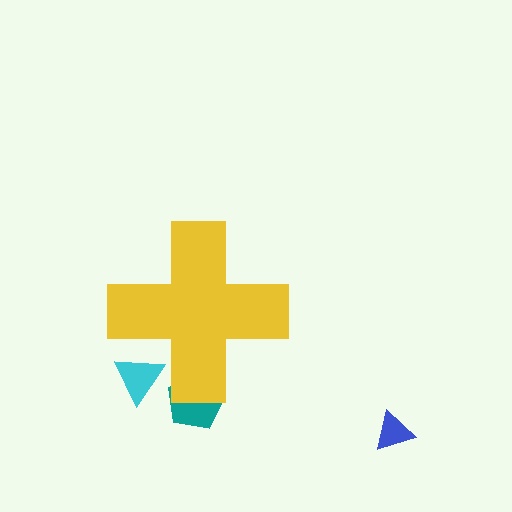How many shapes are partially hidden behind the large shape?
2 shapes are partially hidden.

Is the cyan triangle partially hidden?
Yes, the cyan triangle is partially hidden behind the yellow cross.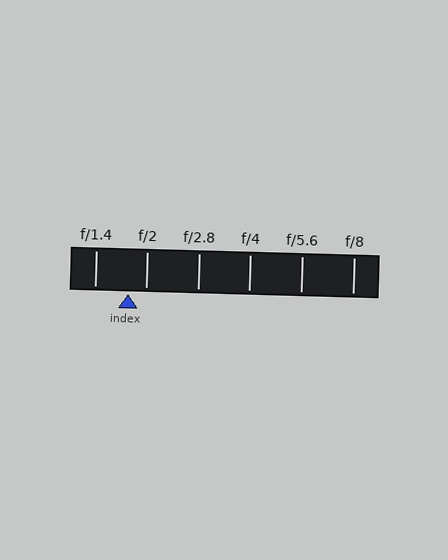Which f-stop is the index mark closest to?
The index mark is closest to f/2.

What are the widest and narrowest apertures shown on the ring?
The widest aperture shown is f/1.4 and the narrowest is f/8.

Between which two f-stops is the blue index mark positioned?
The index mark is between f/1.4 and f/2.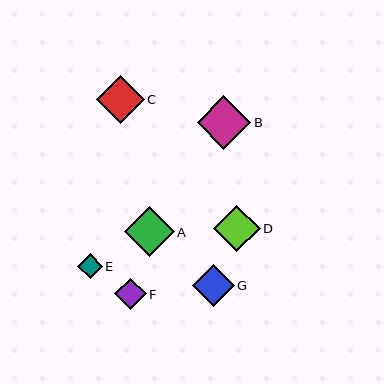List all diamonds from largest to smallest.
From largest to smallest: B, A, C, D, G, F, E.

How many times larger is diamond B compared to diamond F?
Diamond B is approximately 1.7 times the size of diamond F.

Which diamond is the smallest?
Diamond E is the smallest with a size of approximately 24 pixels.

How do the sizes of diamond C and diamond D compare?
Diamond C and diamond D are approximately the same size.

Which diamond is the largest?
Diamond B is the largest with a size of approximately 53 pixels.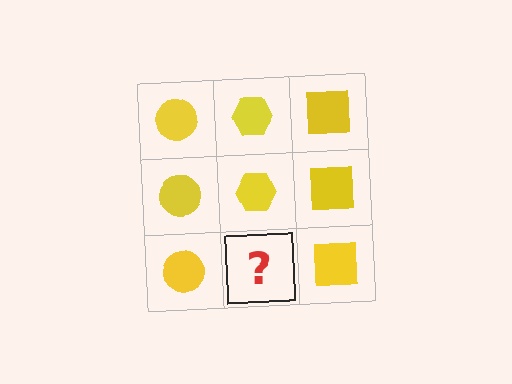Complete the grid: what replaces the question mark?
The question mark should be replaced with a yellow hexagon.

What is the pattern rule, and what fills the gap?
The rule is that each column has a consistent shape. The gap should be filled with a yellow hexagon.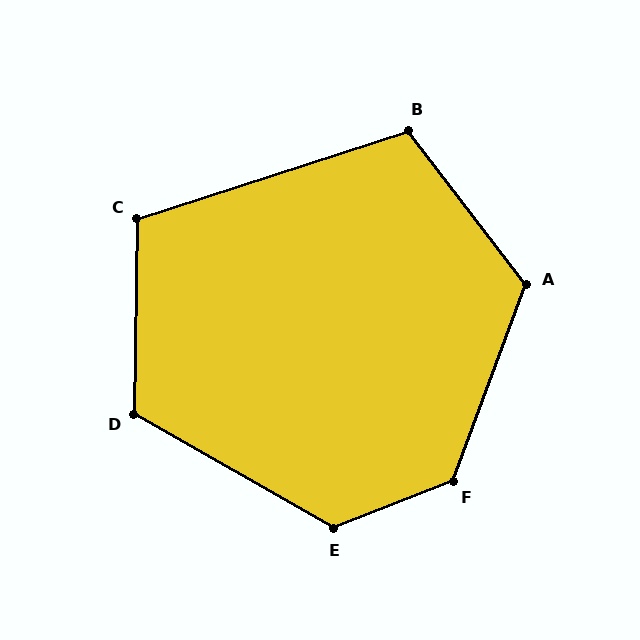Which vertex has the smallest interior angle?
C, at approximately 109 degrees.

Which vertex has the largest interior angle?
F, at approximately 132 degrees.